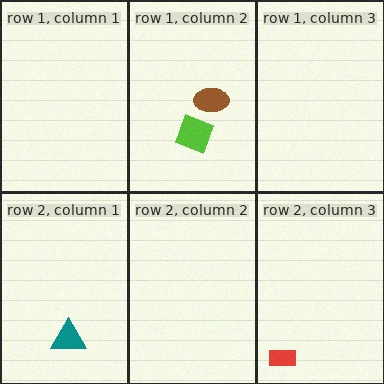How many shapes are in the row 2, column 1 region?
1.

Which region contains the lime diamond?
The row 1, column 2 region.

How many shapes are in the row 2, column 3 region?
1.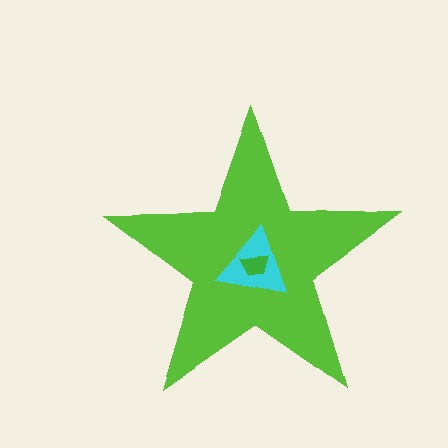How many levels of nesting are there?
3.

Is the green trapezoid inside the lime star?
Yes.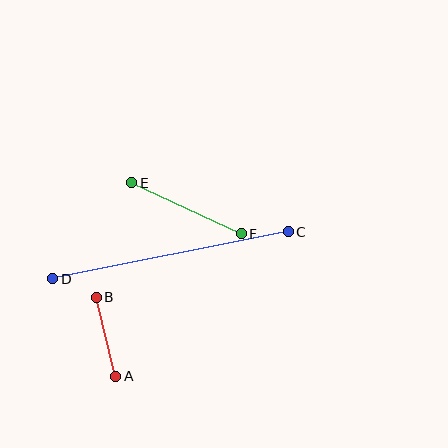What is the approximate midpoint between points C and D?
The midpoint is at approximately (170, 255) pixels.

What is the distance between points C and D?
The distance is approximately 240 pixels.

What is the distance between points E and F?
The distance is approximately 121 pixels.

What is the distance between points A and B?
The distance is approximately 82 pixels.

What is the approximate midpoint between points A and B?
The midpoint is at approximately (106, 337) pixels.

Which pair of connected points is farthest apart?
Points C and D are farthest apart.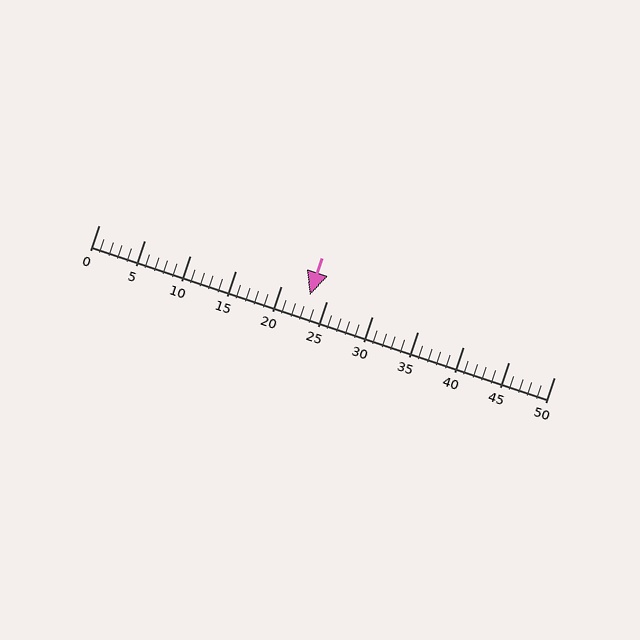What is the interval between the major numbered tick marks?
The major tick marks are spaced 5 units apart.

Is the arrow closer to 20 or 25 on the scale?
The arrow is closer to 25.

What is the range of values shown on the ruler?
The ruler shows values from 0 to 50.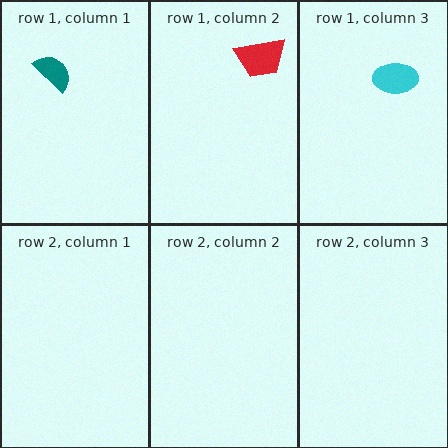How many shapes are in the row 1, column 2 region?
1.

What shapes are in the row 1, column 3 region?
The cyan ellipse.